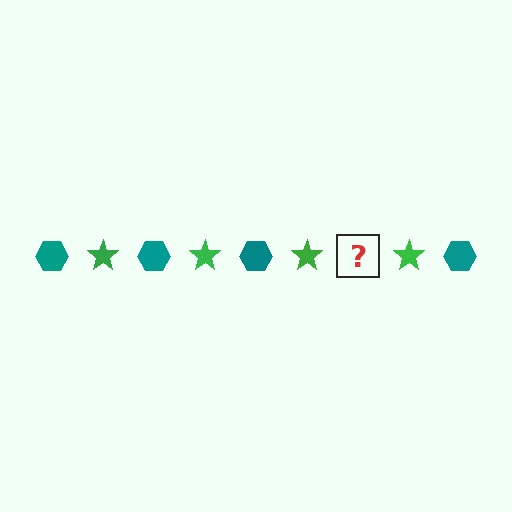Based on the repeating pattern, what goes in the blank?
The blank should be a teal hexagon.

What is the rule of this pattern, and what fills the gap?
The rule is that the pattern alternates between teal hexagon and green star. The gap should be filled with a teal hexagon.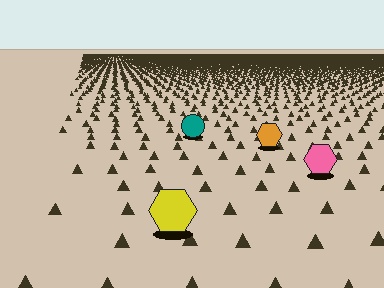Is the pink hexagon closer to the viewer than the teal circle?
Yes. The pink hexagon is closer — you can tell from the texture gradient: the ground texture is coarser near it.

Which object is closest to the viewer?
The yellow hexagon is closest. The texture marks near it are larger and more spread out.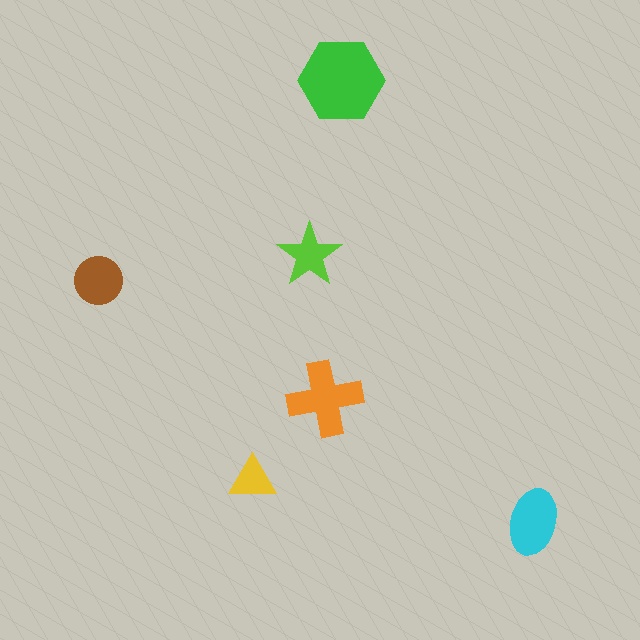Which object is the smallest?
The yellow triangle.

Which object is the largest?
The green hexagon.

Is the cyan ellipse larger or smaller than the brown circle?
Larger.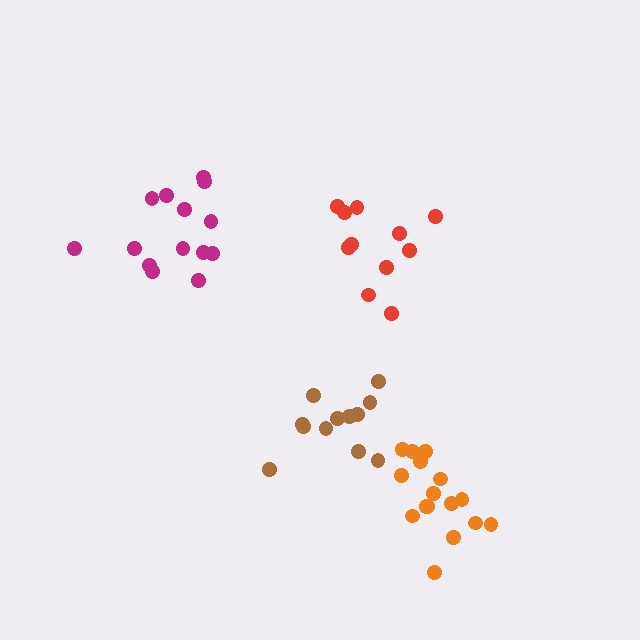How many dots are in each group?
Group 1: 12 dots, Group 2: 11 dots, Group 3: 14 dots, Group 4: 16 dots (53 total).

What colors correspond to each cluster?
The clusters are colored: brown, red, magenta, orange.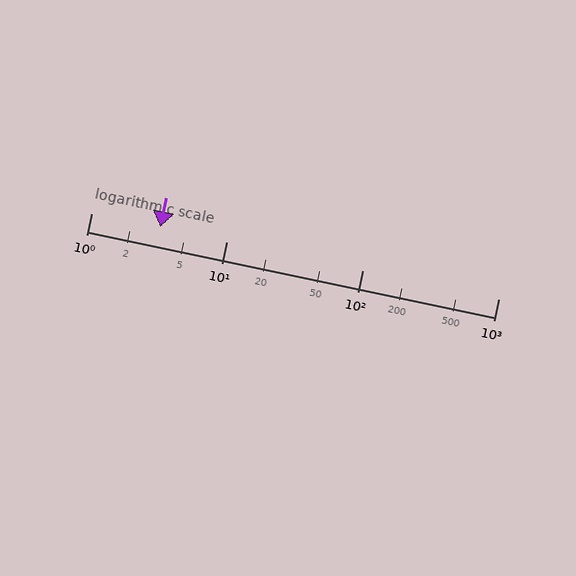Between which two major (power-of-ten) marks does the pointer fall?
The pointer is between 1 and 10.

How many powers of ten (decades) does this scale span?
The scale spans 3 decades, from 1 to 1000.